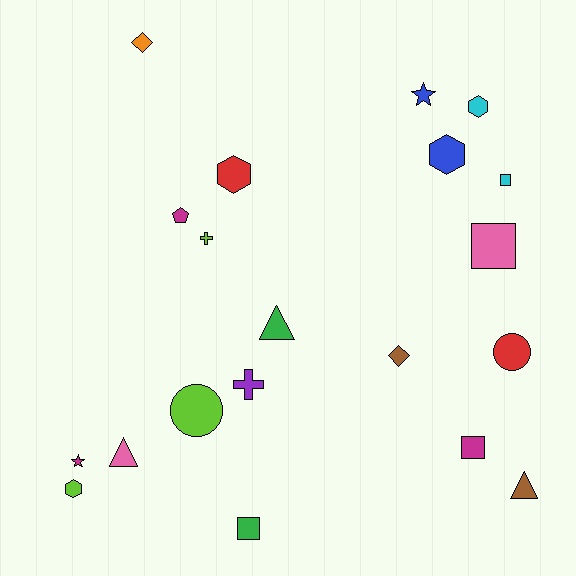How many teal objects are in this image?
There are no teal objects.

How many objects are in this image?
There are 20 objects.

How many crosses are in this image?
There are 2 crosses.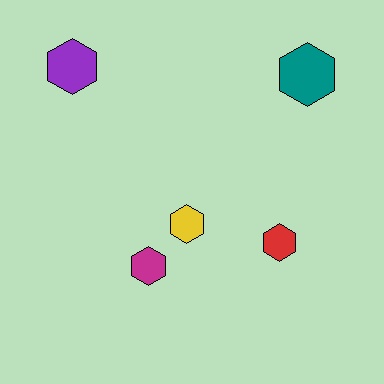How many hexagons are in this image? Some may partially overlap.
There are 5 hexagons.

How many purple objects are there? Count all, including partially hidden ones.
There is 1 purple object.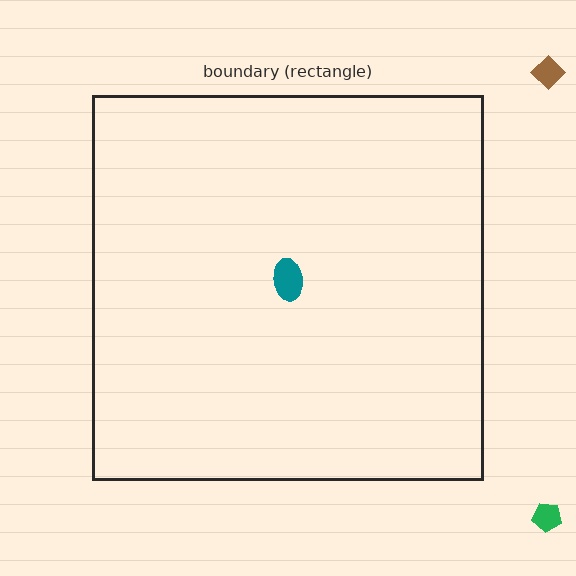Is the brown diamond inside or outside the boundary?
Outside.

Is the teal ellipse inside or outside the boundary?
Inside.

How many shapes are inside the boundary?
1 inside, 2 outside.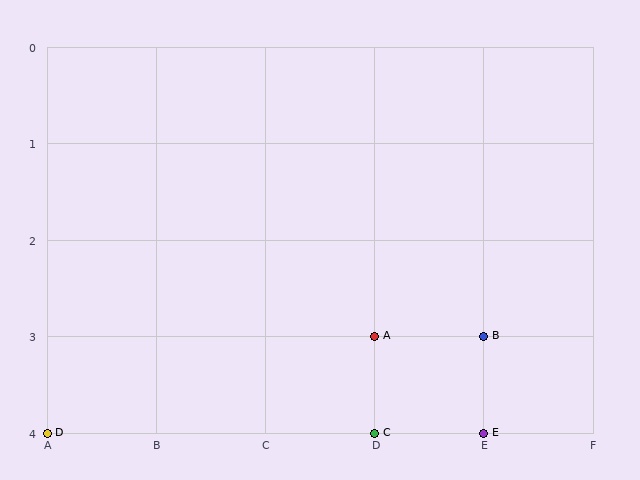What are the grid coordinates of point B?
Point B is at grid coordinates (E, 3).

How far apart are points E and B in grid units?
Points E and B are 1 row apart.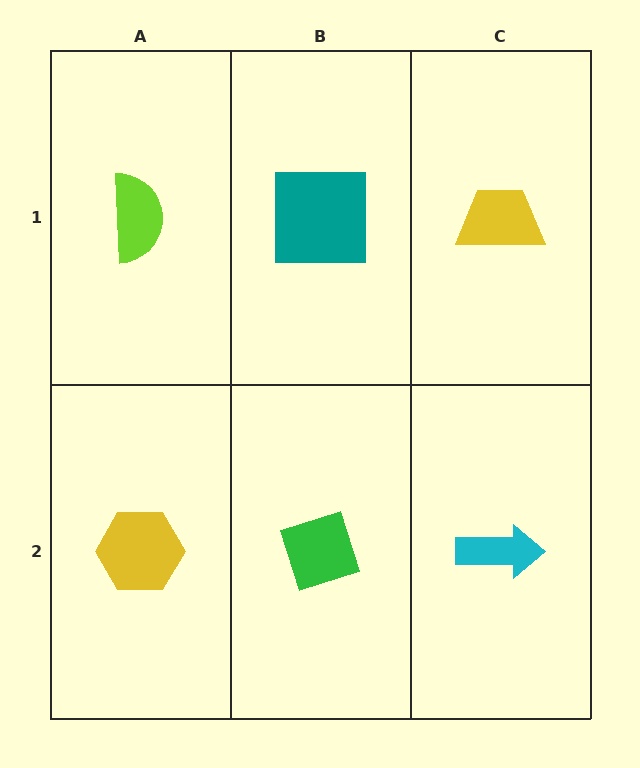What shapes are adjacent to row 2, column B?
A teal square (row 1, column B), a yellow hexagon (row 2, column A), a cyan arrow (row 2, column C).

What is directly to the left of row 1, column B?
A lime semicircle.